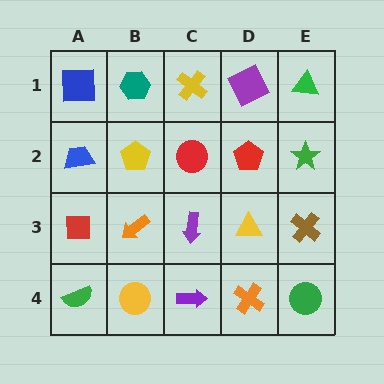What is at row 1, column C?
A yellow cross.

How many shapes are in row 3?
5 shapes.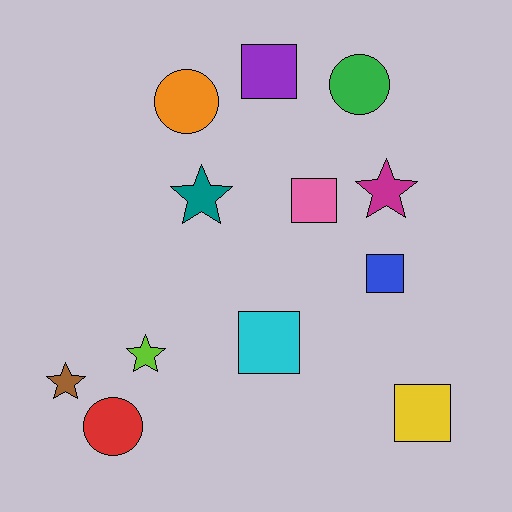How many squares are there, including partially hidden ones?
There are 5 squares.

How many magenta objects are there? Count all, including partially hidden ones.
There is 1 magenta object.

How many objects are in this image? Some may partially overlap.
There are 12 objects.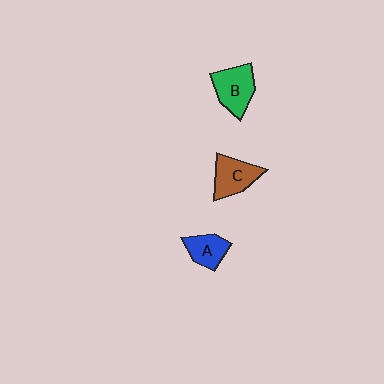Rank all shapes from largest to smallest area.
From largest to smallest: B (green), C (brown), A (blue).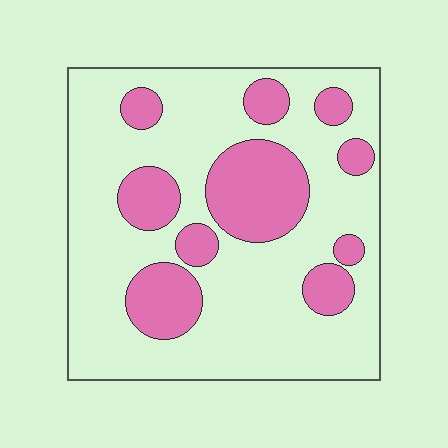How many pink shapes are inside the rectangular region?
10.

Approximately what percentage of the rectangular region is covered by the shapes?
Approximately 25%.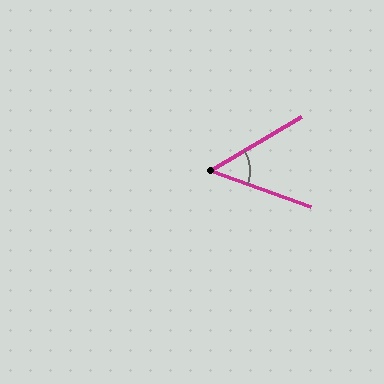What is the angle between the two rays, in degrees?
Approximately 51 degrees.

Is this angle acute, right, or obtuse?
It is acute.